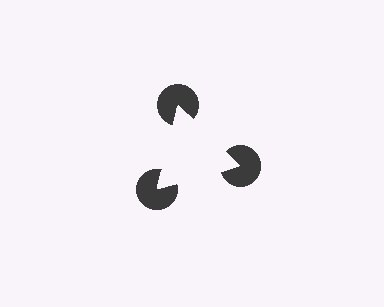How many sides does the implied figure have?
3 sides.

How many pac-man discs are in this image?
There are 3 — one at each vertex of the illusory triangle.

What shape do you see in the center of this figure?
An illusory triangle — its edges are inferred from the aligned wedge cuts in the pac-man discs, not physically drawn.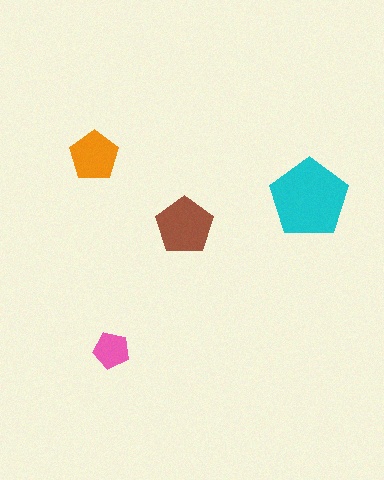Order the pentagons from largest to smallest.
the cyan one, the brown one, the orange one, the pink one.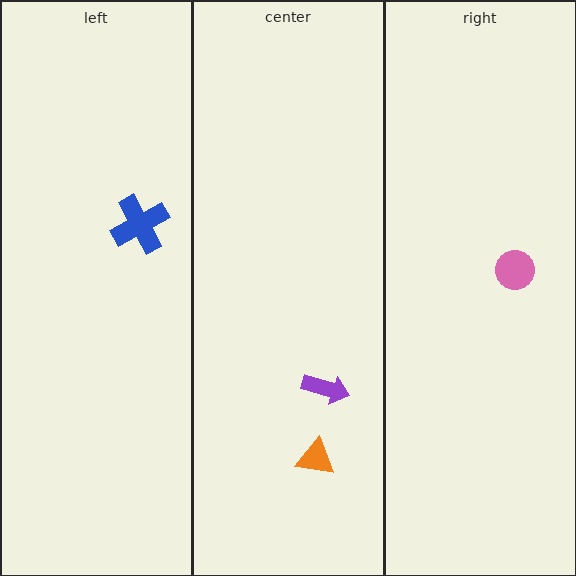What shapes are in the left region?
The blue cross.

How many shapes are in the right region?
1.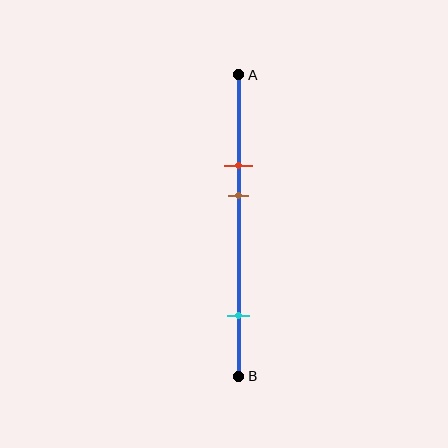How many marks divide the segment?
There are 3 marks dividing the segment.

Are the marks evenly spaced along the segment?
No, the marks are not evenly spaced.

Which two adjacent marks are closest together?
The red and brown marks are the closest adjacent pair.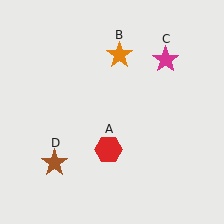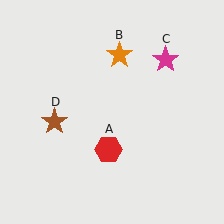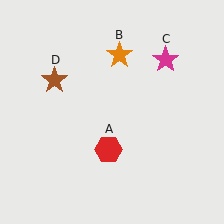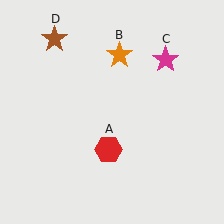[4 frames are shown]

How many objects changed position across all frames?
1 object changed position: brown star (object D).